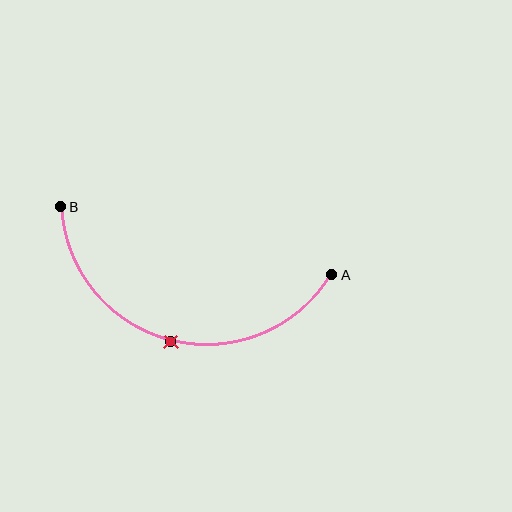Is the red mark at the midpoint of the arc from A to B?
Yes. The red mark lies on the arc at equal arc-length from both A and B — it is the arc midpoint.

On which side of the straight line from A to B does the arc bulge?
The arc bulges below the straight line connecting A and B.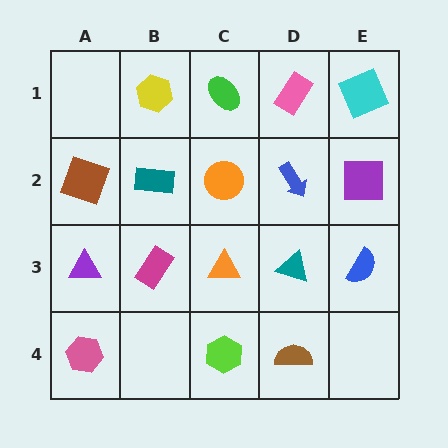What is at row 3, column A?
A purple triangle.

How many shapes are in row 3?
5 shapes.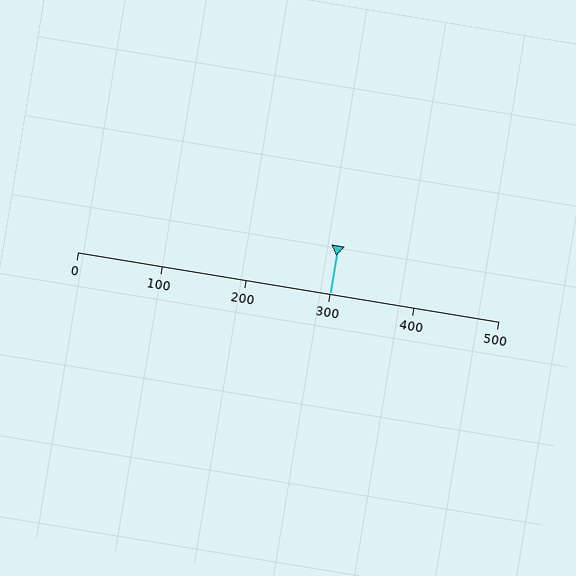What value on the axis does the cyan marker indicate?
The marker indicates approximately 300.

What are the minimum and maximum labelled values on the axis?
The axis runs from 0 to 500.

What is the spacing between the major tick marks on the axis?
The major ticks are spaced 100 apart.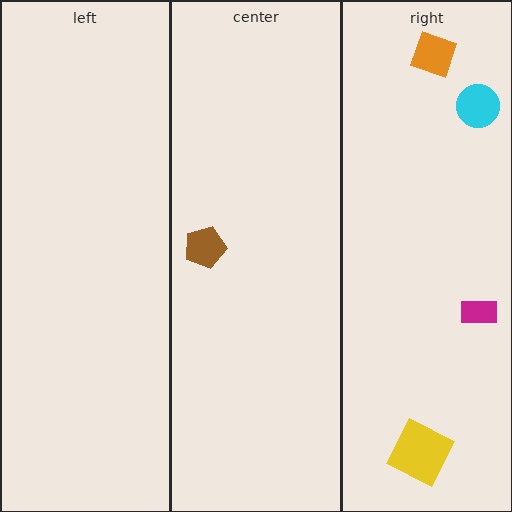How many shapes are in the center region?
1.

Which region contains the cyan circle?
The right region.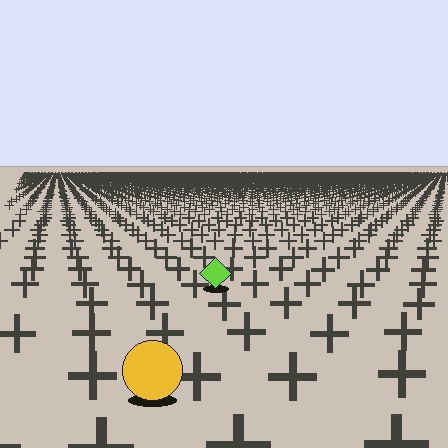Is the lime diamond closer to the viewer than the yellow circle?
No. The yellow circle is closer — you can tell from the texture gradient: the ground texture is coarser near it.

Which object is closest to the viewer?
The yellow circle is closest. The texture marks near it are larger and more spread out.